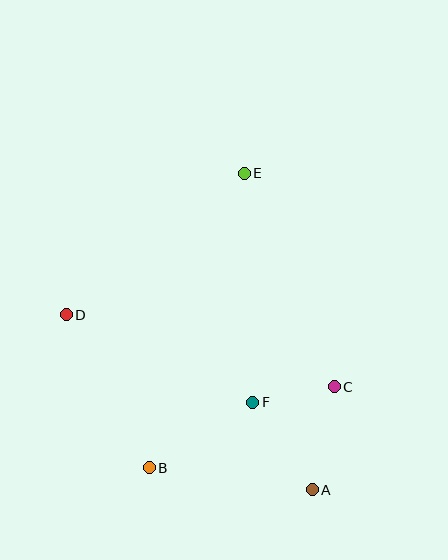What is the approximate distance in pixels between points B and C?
The distance between B and C is approximately 202 pixels.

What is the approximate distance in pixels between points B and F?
The distance between B and F is approximately 123 pixels.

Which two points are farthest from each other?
Points A and E are farthest from each other.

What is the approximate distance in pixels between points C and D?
The distance between C and D is approximately 277 pixels.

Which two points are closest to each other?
Points C and F are closest to each other.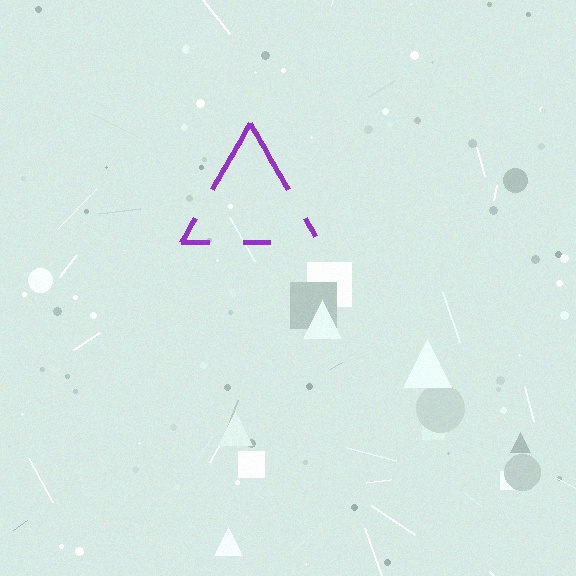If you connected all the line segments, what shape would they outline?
They would outline a triangle.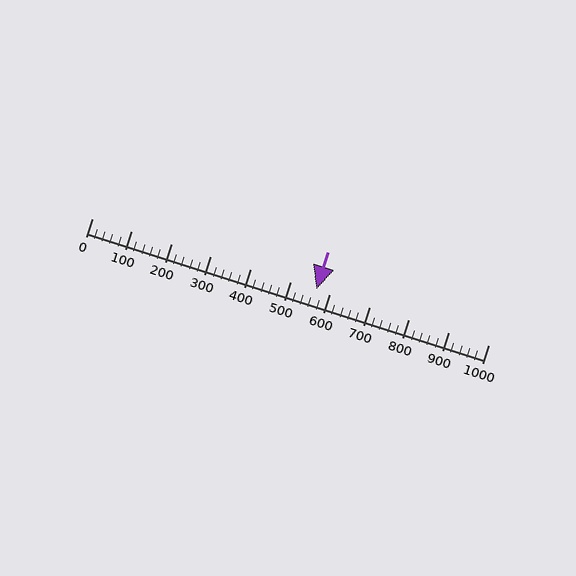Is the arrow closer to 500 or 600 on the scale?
The arrow is closer to 600.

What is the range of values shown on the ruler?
The ruler shows values from 0 to 1000.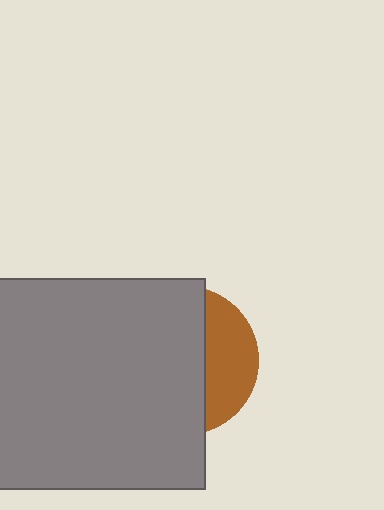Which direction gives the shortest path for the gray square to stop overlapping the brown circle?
Moving left gives the shortest separation.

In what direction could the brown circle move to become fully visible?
The brown circle could move right. That would shift it out from behind the gray square entirely.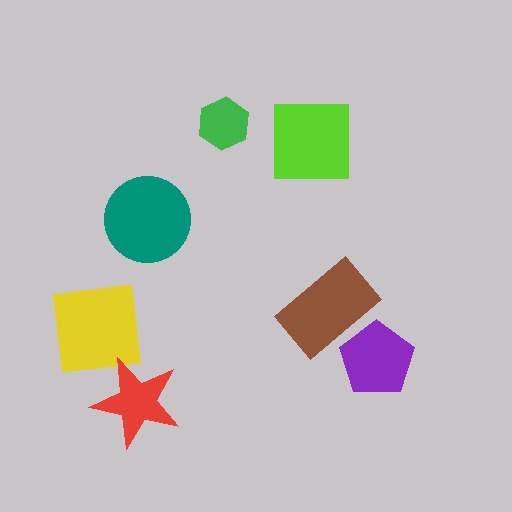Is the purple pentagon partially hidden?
Yes, it is partially covered by another shape.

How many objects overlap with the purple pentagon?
1 object overlaps with the purple pentagon.